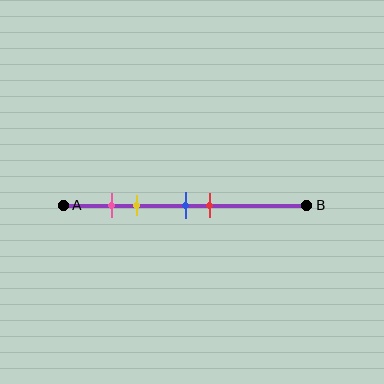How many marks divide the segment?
There are 4 marks dividing the segment.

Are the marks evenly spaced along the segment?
No, the marks are not evenly spaced.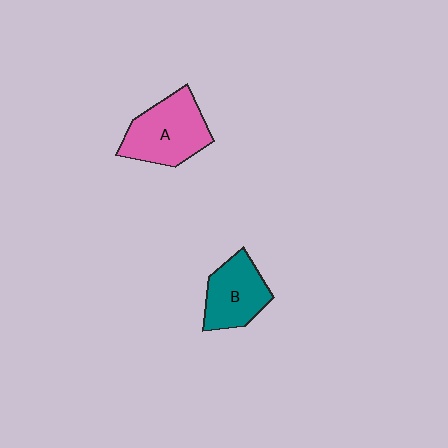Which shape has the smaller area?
Shape B (teal).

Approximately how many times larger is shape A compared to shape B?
Approximately 1.3 times.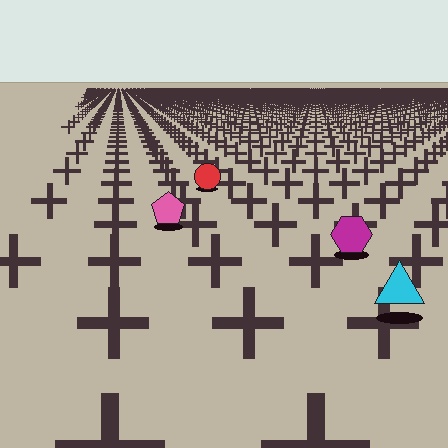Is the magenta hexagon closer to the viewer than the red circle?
Yes. The magenta hexagon is closer — you can tell from the texture gradient: the ground texture is coarser near it.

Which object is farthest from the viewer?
The red circle is farthest from the viewer. It appears smaller and the ground texture around it is denser.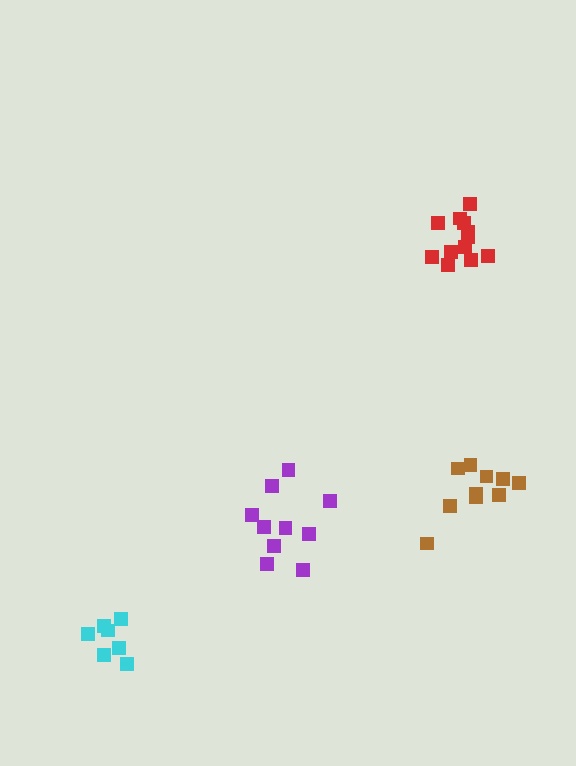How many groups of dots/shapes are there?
There are 4 groups.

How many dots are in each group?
Group 1: 10 dots, Group 2: 7 dots, Group 3: 10 dots, Group 4: 12 dots (39 total).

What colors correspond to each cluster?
The clusters are colored: purple, cyan, brown, red.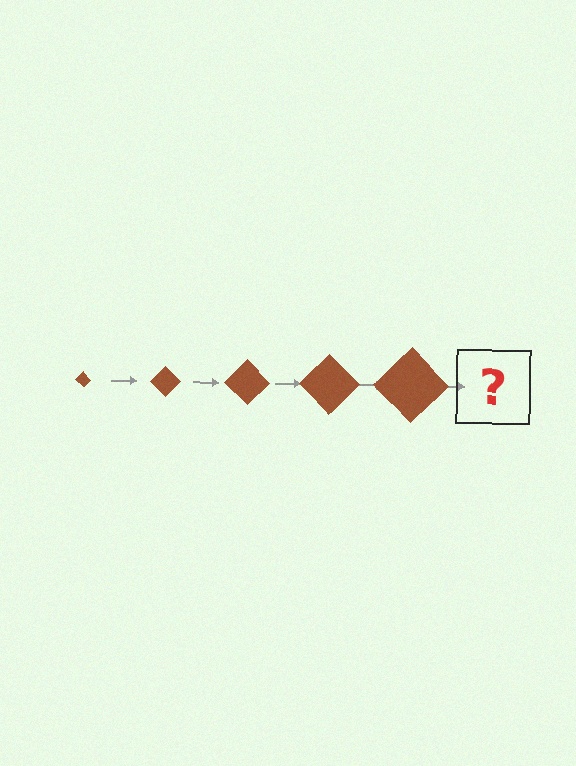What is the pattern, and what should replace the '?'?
The pattern is that the diamond gets progressively larger each step. The '?' should be a brown diamond, larger than the previous one.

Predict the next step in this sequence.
The next step is a brown diamond, larger than the previous one.